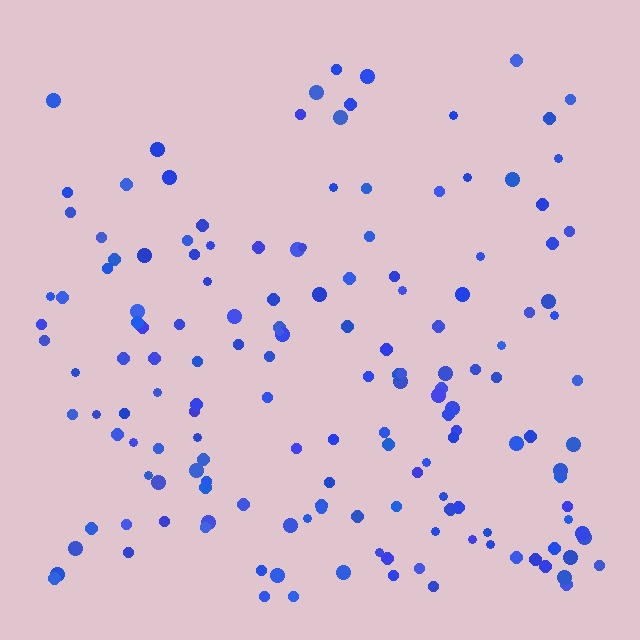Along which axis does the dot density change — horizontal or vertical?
Vertical.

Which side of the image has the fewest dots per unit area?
The top.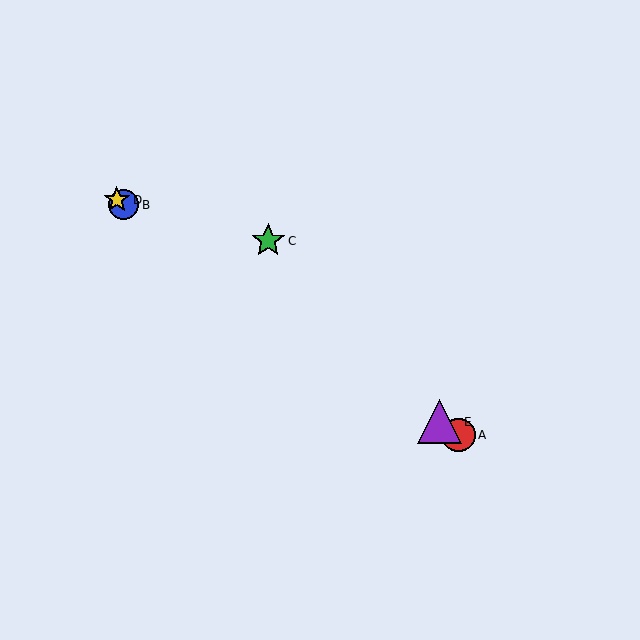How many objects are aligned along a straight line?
4 objects (A, B, D, E) are aligned along a straight line.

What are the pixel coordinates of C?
Object C is at (268, 241).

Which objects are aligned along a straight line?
Objects A, B, D, E are aligned along a straight line.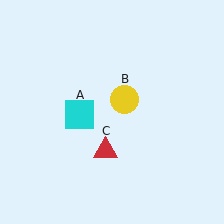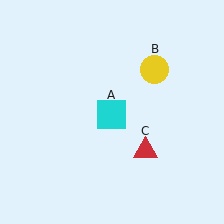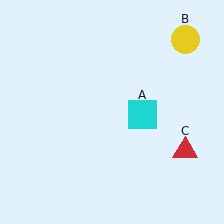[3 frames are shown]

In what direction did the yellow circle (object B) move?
The yellow circle (object B) moved up and to the right.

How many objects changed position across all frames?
3 objects changed position: cyan square (object A), yellow circle (object B), red triangle (object C).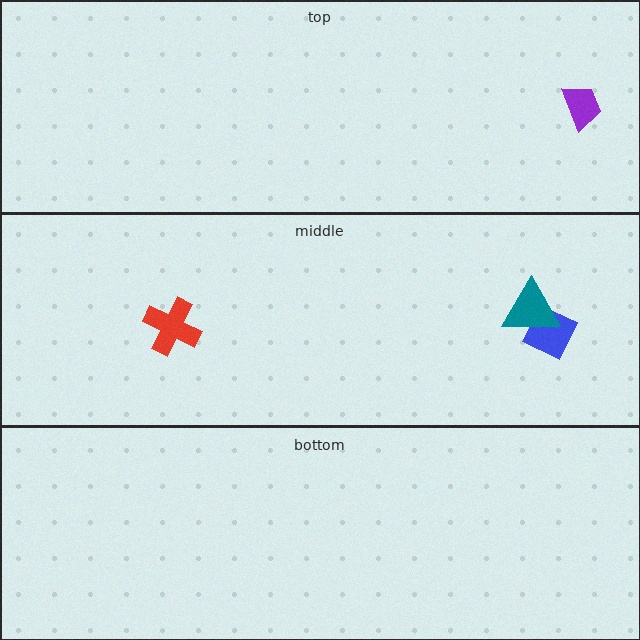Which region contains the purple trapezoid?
The top region.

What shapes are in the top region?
The purple trapezoid.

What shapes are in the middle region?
The red cross, the blue diamond, the teal triangle.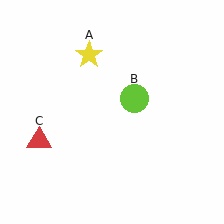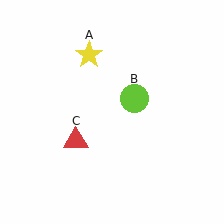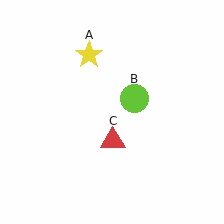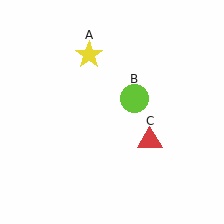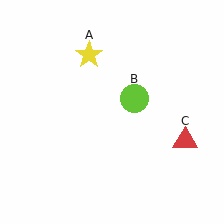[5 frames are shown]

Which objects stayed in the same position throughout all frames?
Yellow star (object A) and lime circle (object B) remained stationary.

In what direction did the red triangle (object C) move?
The red triangle (object C) moved right.